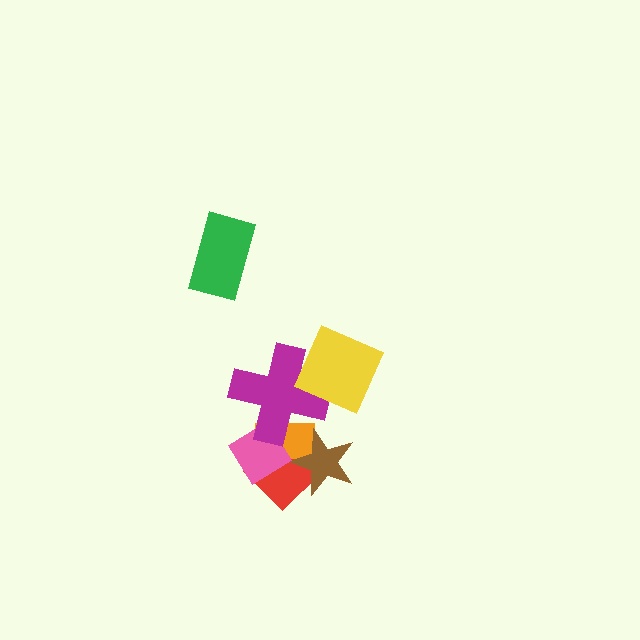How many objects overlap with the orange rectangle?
4 objects overlap with the orange rectangle.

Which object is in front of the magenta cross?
The yellow square is in front of the magenta cross.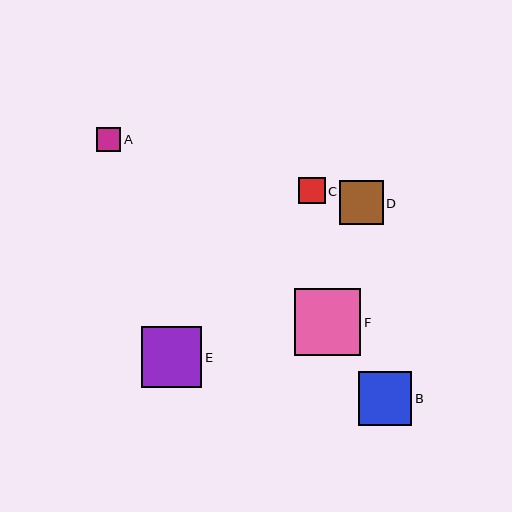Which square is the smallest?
Square A is the smallest with a size of approximately 24 pixels.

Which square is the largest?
Square F is the largest with a size of approximately 67 pixels.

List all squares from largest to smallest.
From largest to smallest: F, E, B, D, C, A.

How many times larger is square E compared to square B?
Square E is approximately 1.1 times the size of square B.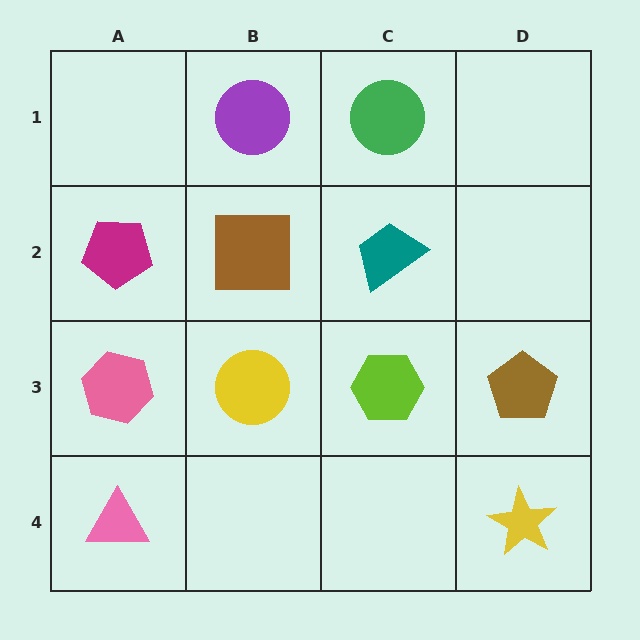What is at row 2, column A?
A magenta pentagon.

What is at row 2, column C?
A teal trapezoid.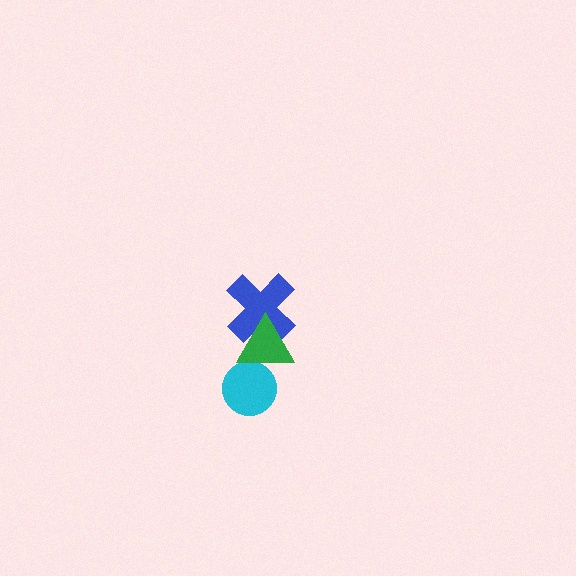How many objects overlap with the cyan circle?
1 object overlaps with the cyan circle.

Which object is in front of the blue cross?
The green triangle is in front of the blue cross.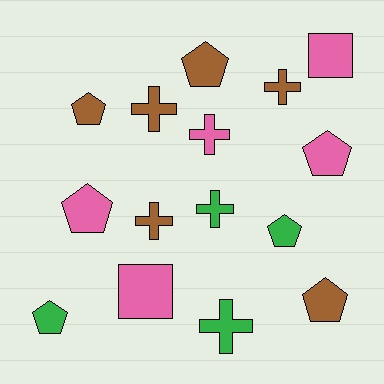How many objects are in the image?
There are 15 objects.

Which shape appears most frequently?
Pentagon, with 7 objects.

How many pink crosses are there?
There is 1 pink cross.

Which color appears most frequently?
Brown, with 6 objects.